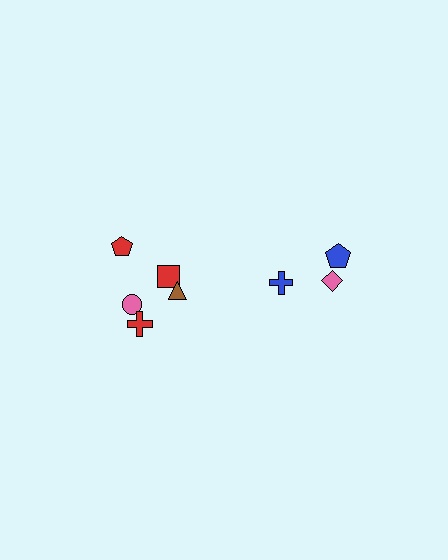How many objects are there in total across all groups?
There are 8 objects.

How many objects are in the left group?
There are 5 objects.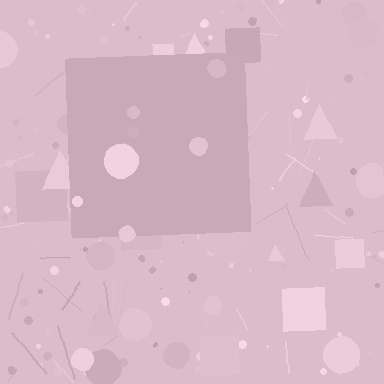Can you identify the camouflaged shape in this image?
The camouflaged shape is a square.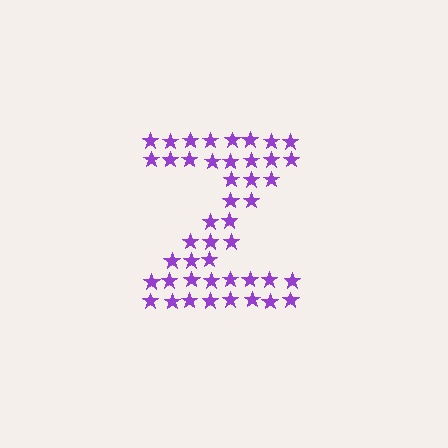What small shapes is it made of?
It is made of small stars.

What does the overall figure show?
The overall figure shows the letter Z.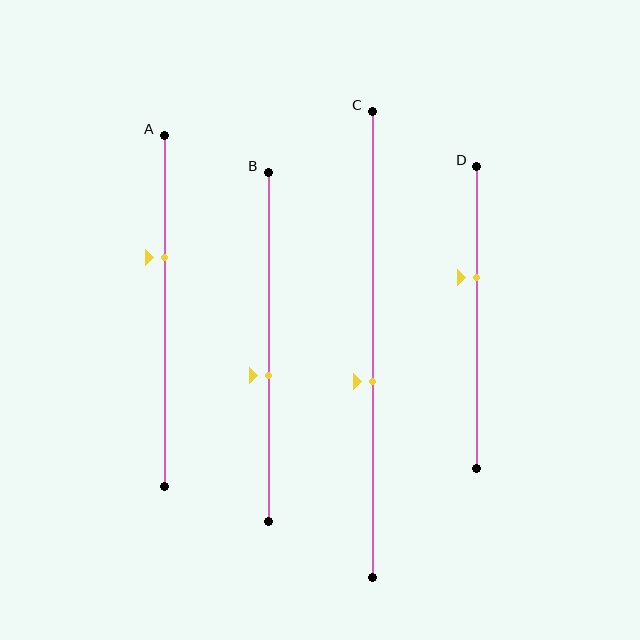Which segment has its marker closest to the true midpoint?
Segment C has its marker closest to the true midpoint.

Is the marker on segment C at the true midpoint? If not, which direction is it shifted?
No, the marker on segment C is shifted downward by about 8% of the segment length.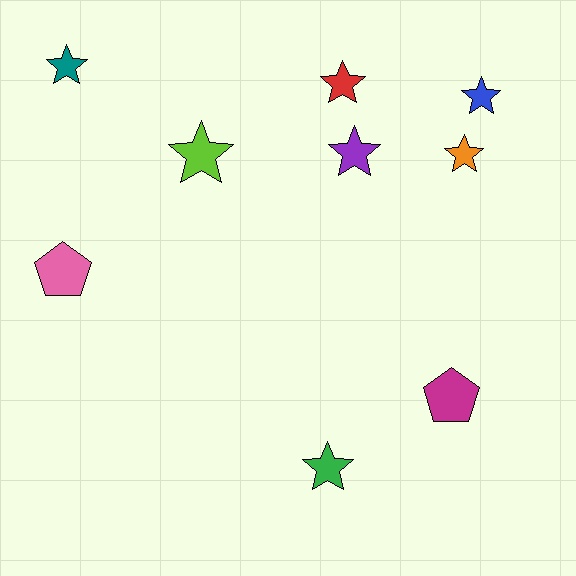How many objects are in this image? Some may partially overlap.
There are 9 objects.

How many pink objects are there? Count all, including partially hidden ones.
There is 1 pink object.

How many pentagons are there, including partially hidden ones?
There are 2 pentagons.